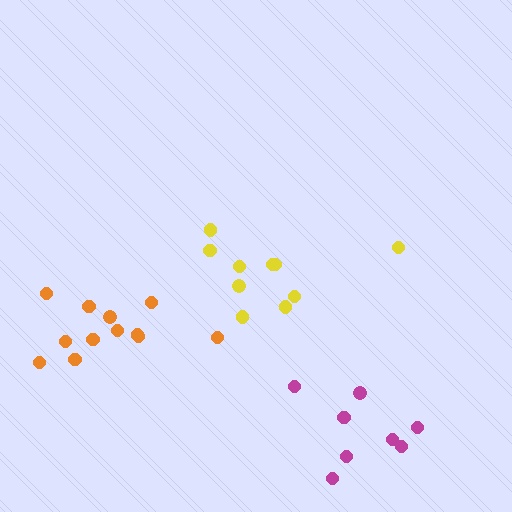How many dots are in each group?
Group 1: 12 dots, Group 2: 10 dots, Group 3: 8 dots (30 total).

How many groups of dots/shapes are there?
There are 3 groups.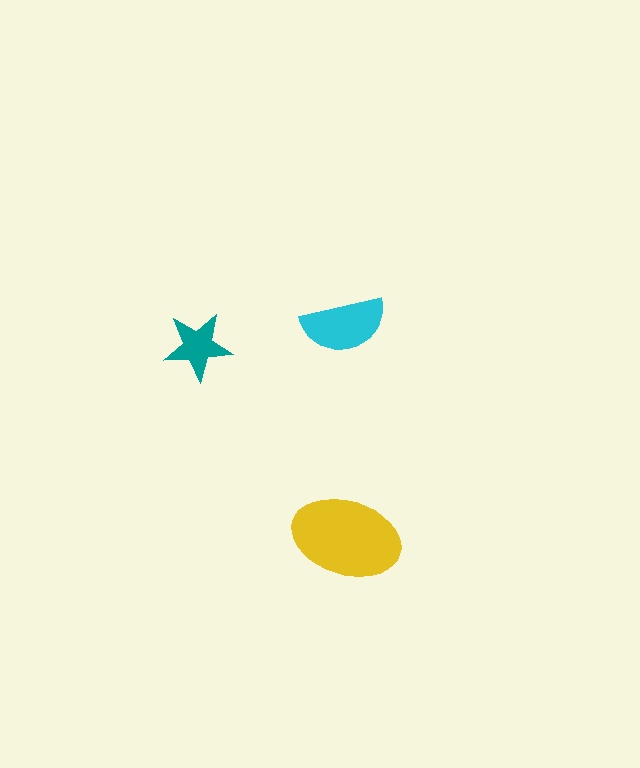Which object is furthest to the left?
The teal star is leftmost.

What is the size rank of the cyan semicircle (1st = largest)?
2nd.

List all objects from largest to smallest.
The yellow ellipse, the cyan semicircle, the teal star.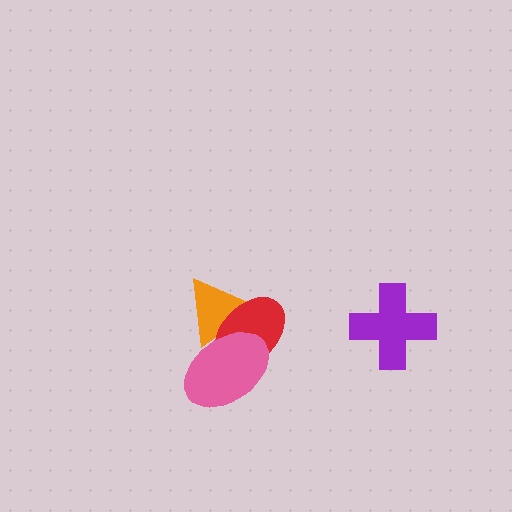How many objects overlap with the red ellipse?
2 objects overlap with the red ellipse.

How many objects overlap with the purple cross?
0 objects overlap with the purple cross.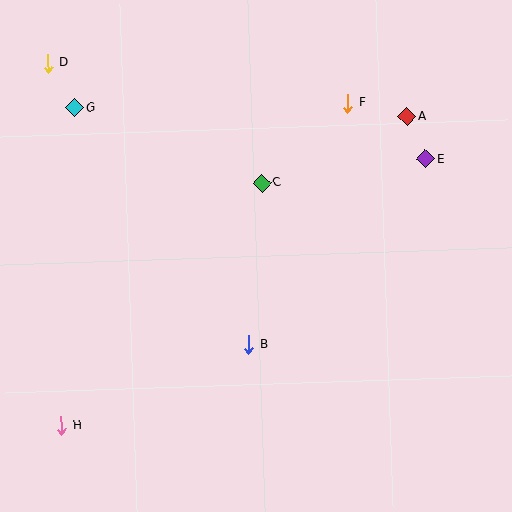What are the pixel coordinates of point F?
Point F is at (348, 103).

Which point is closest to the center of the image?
Point C at (262, 183) is closest to the center.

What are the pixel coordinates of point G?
Point G is at (75, 108).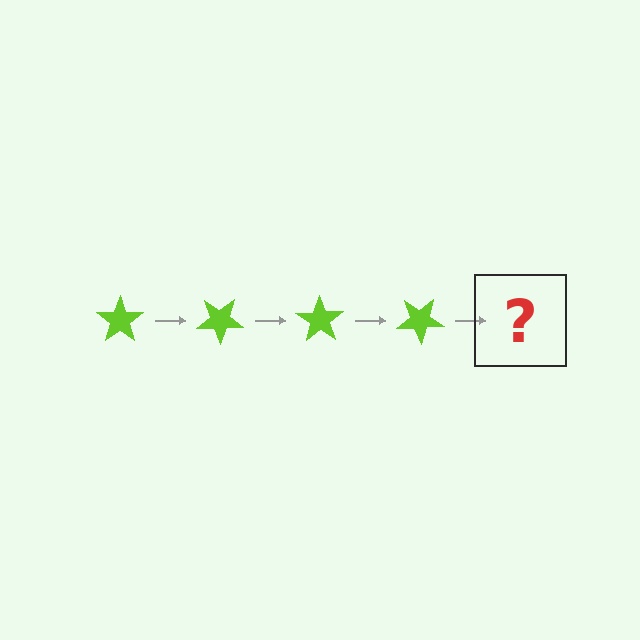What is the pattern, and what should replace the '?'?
The pattern is that the star rotates 35 degrees each step. The '?' should be a lime star rotated 140 degrees.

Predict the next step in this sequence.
The next step is a lime star rotated 140 degrees.